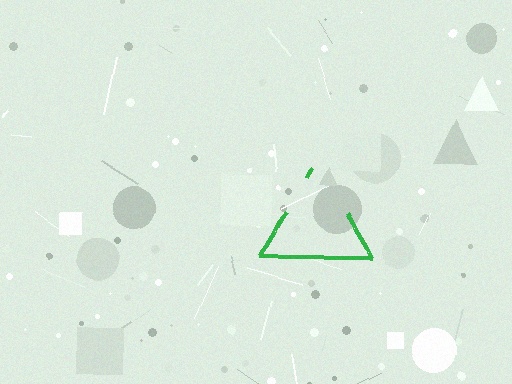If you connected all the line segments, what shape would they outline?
They would outline a triangle.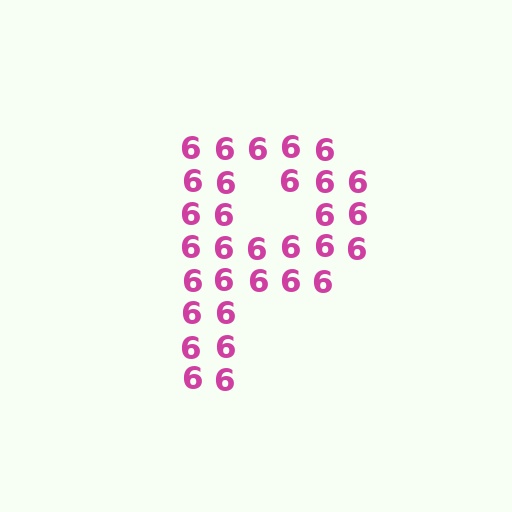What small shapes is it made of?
It is made of small digit 6's.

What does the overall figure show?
The overall figure shows the letter P.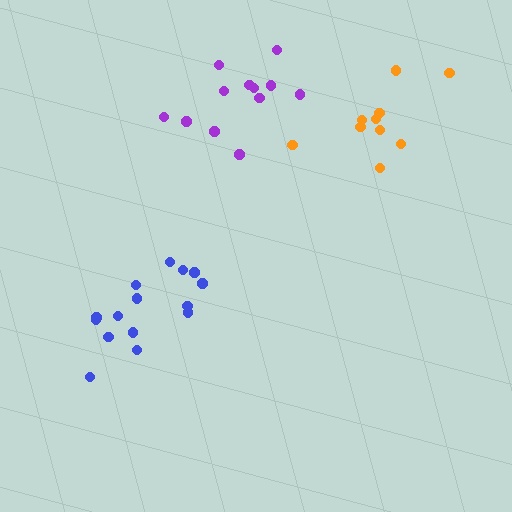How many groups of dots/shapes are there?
There are 3 groups.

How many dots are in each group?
Group 1: 15 dots, Group 2: 12 dots, Group 3: 10 dots (37 total).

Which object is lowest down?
The blue cluster is bottommost.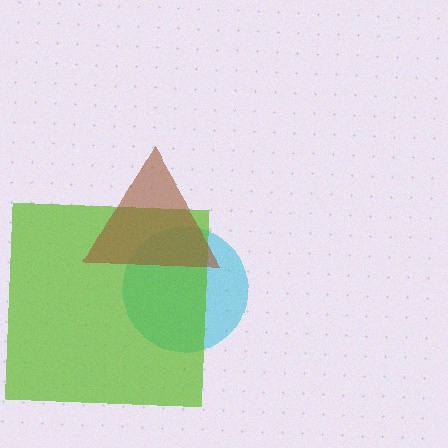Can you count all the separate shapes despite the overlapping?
Yes, there are 3 separate shapes.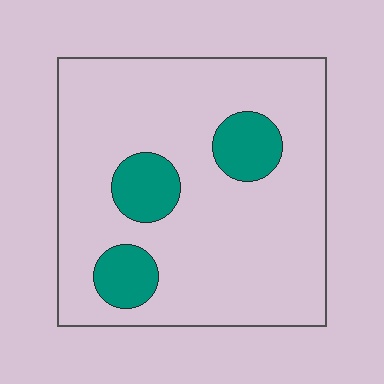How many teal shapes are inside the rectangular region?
3.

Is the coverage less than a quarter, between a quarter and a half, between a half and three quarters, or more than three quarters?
Less than a quarter.